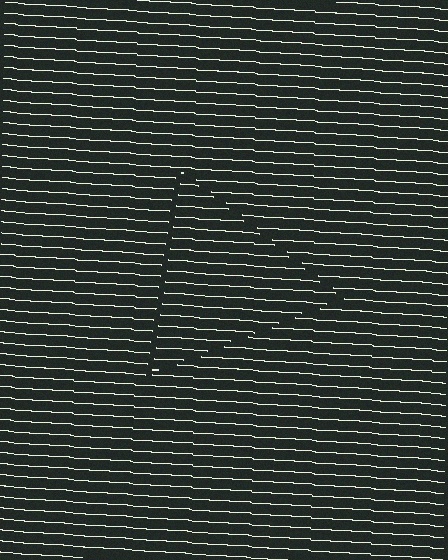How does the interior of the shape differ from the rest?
The interior of the shape contains the same grating, shifted by half a period — the contour is defined by the phase discontinuity where line-ends from the inner and outer gratings abut.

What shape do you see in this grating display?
An illusory triangle. The interior of the shape contains the same grating, shifted by half a period — the contour is defined by the phase discontinuity where line-ends from the inner and outer gratings abut.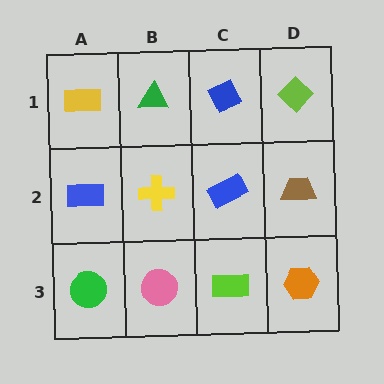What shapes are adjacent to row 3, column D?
A brown trapezoid (row 2, column D), a lime rectangle (row 3, column C).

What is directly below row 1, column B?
A yellow cross.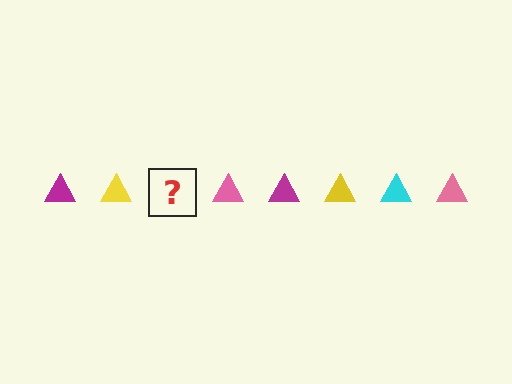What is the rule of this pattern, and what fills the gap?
The rule is that the pattern cycles through magenta, yellow, cyan, pink triangles. The gap should be filled with a cyan triangle.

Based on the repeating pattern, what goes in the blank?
The blank should be a cyan triangle.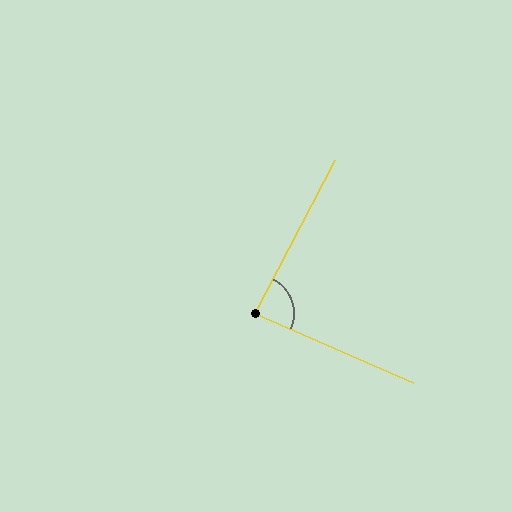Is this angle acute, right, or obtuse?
It is approximately a right angle.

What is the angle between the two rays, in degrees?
Approximately 86 degrees.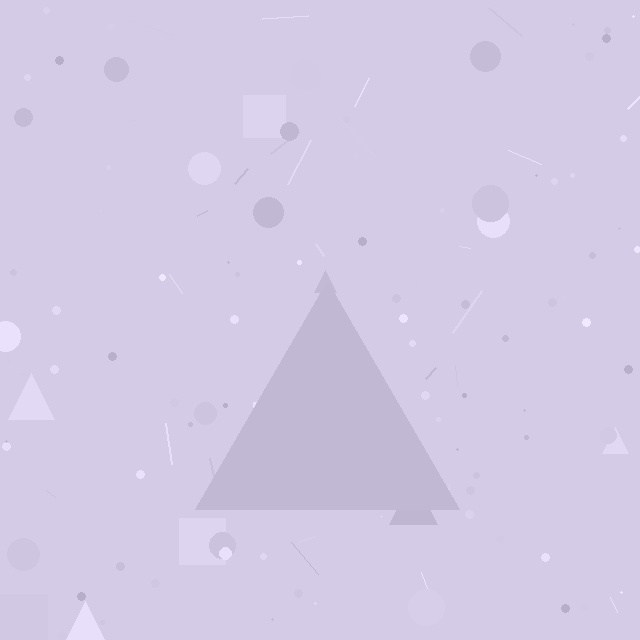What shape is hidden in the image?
A triangle is hidden in the image.